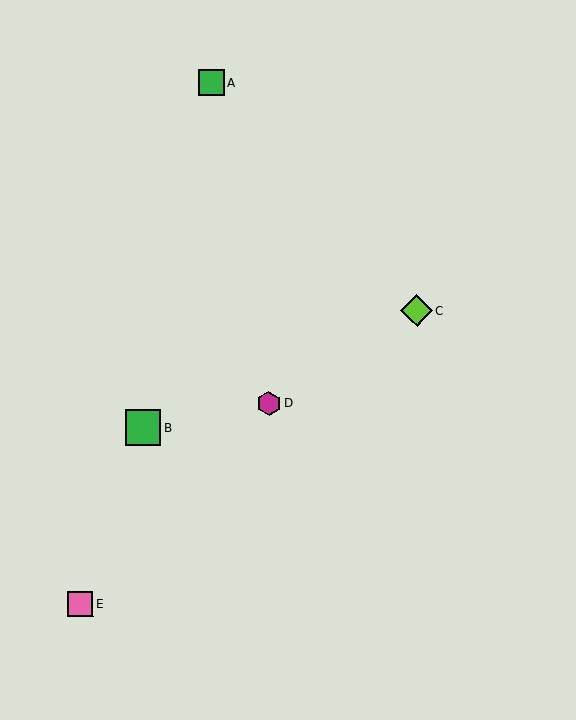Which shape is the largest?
The green square (labeled B) is the largest.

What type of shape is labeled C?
Shape C is a lime diamond.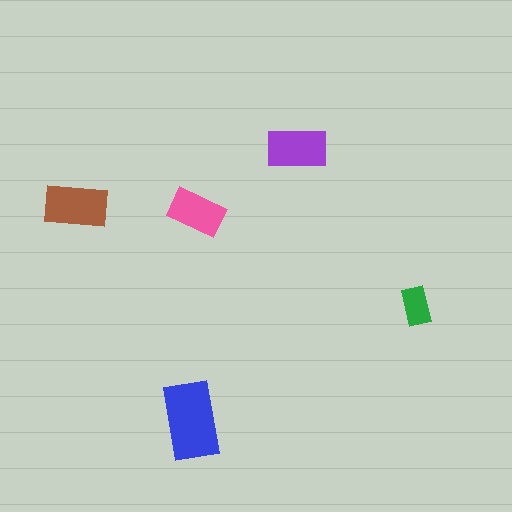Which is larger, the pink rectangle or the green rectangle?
The pink one.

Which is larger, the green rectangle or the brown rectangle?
The brown one.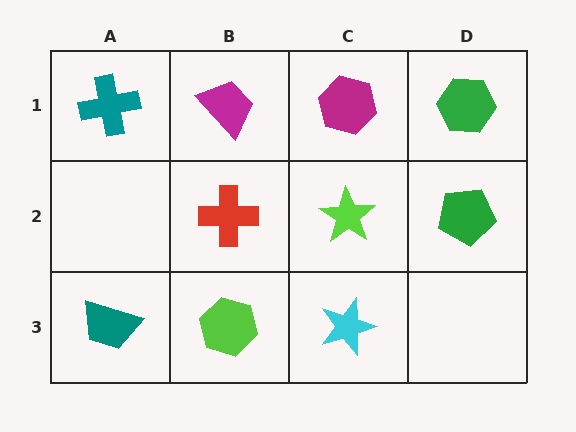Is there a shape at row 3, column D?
No, that cell is empty.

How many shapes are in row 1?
4 shapes.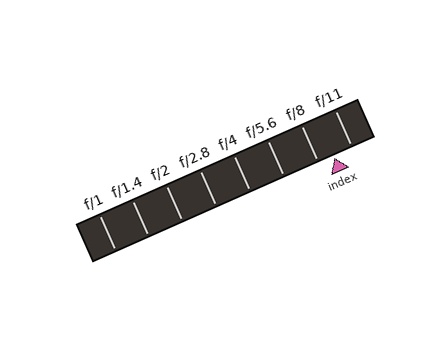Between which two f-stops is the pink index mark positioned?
The index mark is between f/8 and f/11.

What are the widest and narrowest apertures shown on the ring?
The widest aperture shown is f/1 and the narrowest is f/11.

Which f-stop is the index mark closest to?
The index mark is closest to f/8.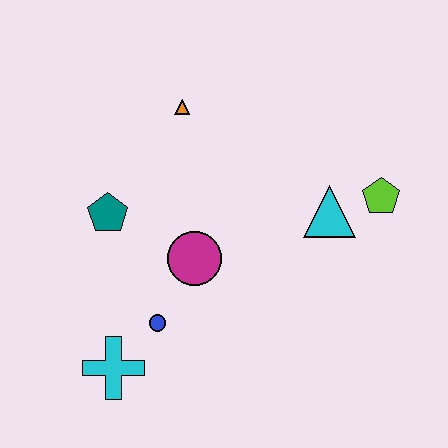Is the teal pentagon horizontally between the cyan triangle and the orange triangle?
No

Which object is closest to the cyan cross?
The blue circle is closest to the cyan cross.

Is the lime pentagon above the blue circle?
Yes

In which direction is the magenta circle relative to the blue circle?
The magenta circle is above the blue circle.